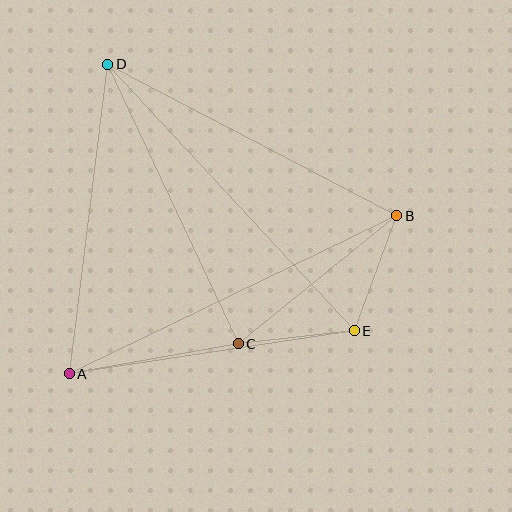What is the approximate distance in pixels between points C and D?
The distance between C and D is approximately 308 pixels.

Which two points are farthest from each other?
Points A and B are farthest from each other.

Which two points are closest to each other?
Points C and E are closest to each other.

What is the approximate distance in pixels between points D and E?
The distance between D and E is approximately 363 pixels.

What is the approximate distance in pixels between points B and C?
The distance between B and C is approximately 203 pixels.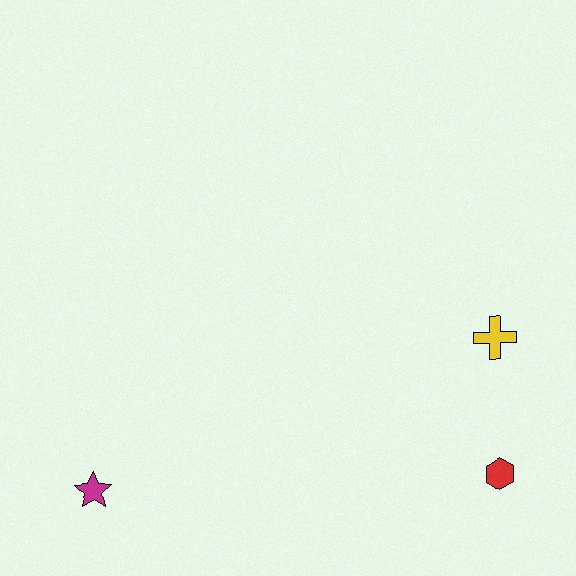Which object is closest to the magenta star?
The red hexagon is closest to the magenta star.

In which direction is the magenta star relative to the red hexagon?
The magenta star is to the left of the red hexagon.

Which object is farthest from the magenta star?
The yellow cross is farthest from the magenta star.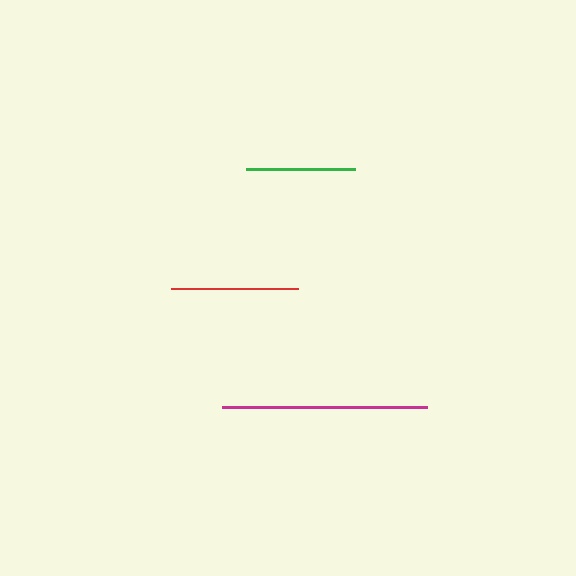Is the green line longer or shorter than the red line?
The red line is longer than the green line.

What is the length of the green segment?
The green segment is approximately 109 pixels long.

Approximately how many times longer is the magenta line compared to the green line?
The magenta line is approximately 1.9 times the length of the green line.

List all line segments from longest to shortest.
From longest to shortest: magenta, red, green.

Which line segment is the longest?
The magenta line is the longest at approximately 205 pixels.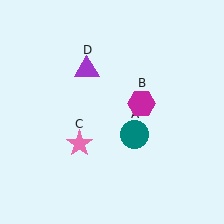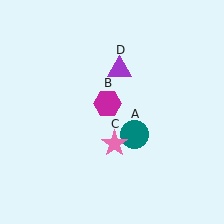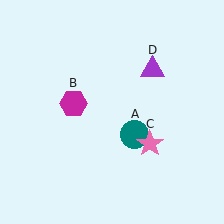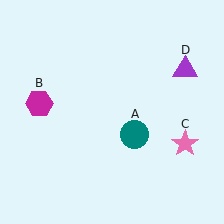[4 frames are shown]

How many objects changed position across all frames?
3 objects changed position: magenta hexagon (object B), pink star (object C), purple triangle (object D).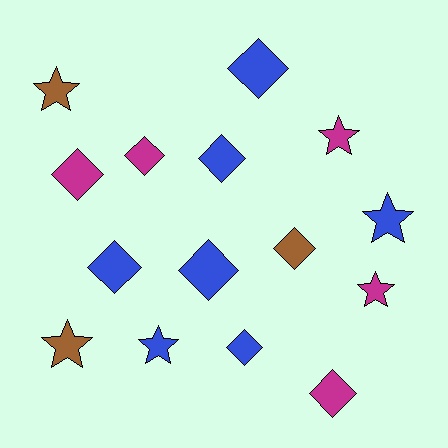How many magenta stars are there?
There are 2 magenta stars.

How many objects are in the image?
There are 15 objects.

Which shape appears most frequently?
Diamond, with 9 objects.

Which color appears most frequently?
Blue, with 7 objects.